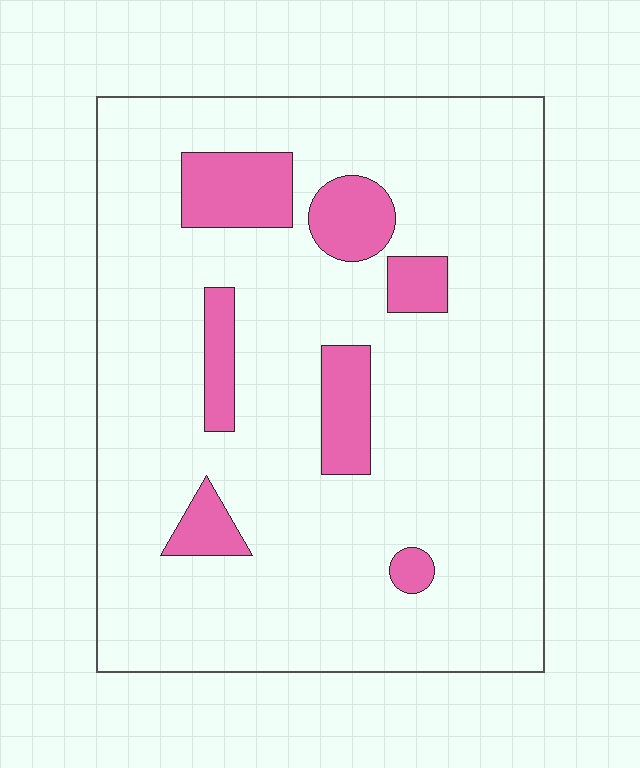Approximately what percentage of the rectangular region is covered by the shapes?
Approximately 15%.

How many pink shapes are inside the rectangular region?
7.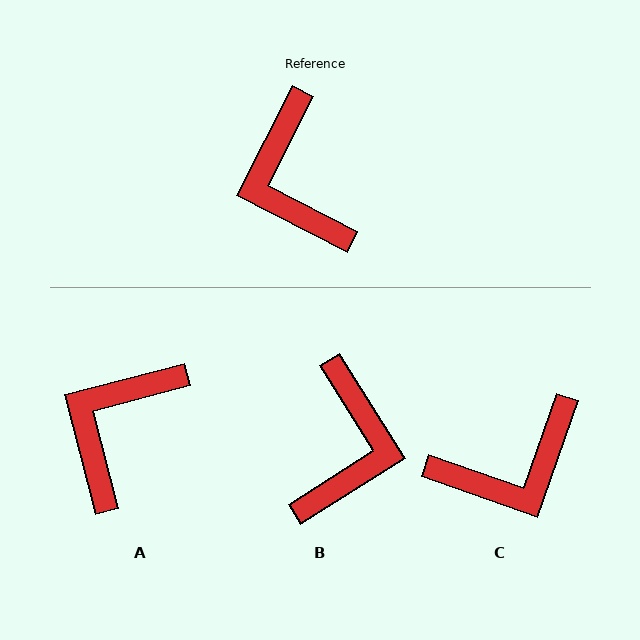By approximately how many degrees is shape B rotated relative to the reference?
Approximately 149 degrees counter-clockwise.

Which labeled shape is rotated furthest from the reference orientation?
B, about 149 degrees away.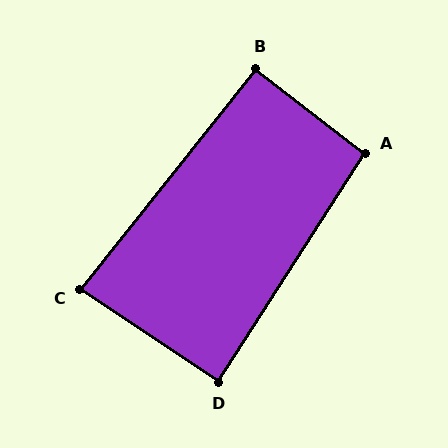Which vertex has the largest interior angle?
A, at approximately 95 degrees.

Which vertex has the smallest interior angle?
C, at approximately 85 degrees.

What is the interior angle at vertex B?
Approximately 91 degrees (approximately right).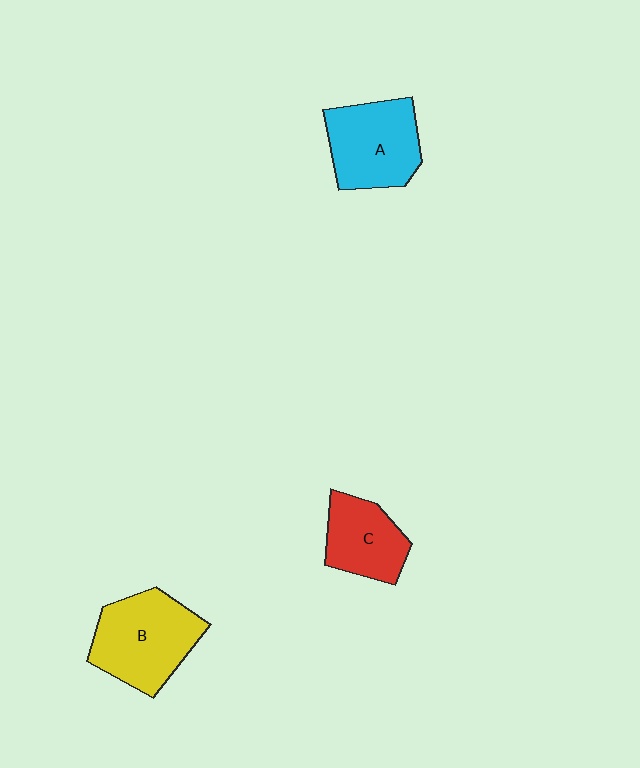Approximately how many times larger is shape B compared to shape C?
Approximately 1.5 times.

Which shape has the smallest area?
Shape C (red).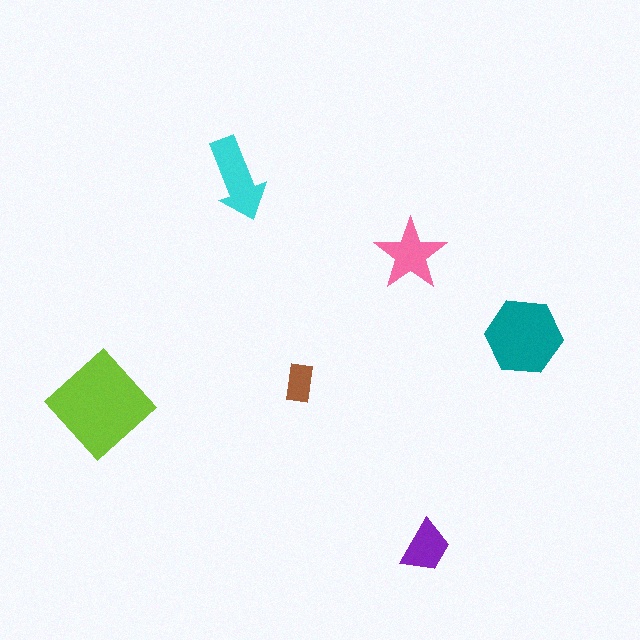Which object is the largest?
The lime diamond.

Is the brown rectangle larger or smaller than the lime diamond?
Smaller.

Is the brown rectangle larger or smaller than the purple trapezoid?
Smaller.